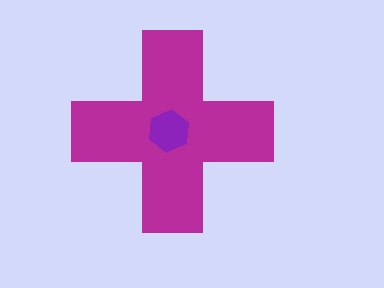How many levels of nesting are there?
2.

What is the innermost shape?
The purple hexagon.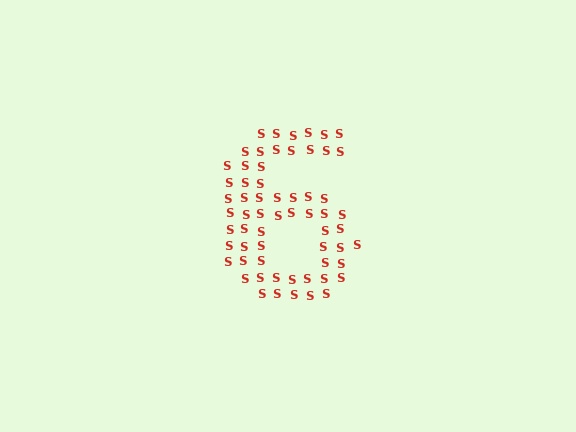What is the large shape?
The large shape is the digit 6.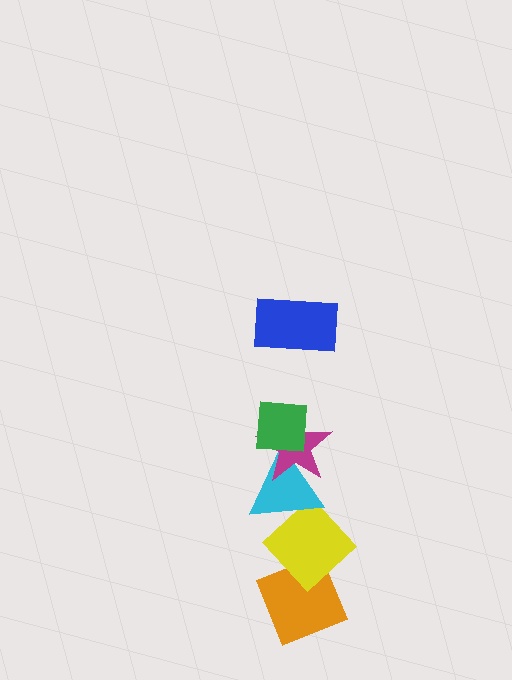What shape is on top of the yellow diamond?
The cyan triangle is on top of the yellow diamond.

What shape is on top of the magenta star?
The green square is on top of the magenta star.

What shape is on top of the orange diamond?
The yellow diamond is on top of the orange diamond.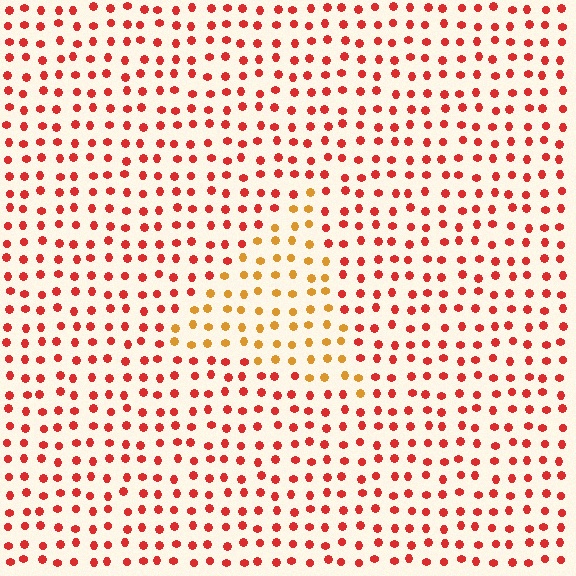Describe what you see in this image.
The image is filled with small red elements in a uniform arrangement. A triangle-shaped region is visible where the elements are tinted to a slightly different hue, forming a subtle color boundary.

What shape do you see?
I see a triangle.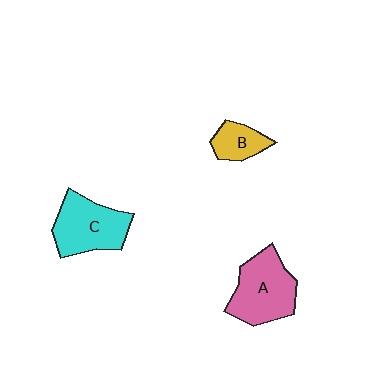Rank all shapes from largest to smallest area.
From largest to smallest: A (pink), C (cyan), B (yellow).